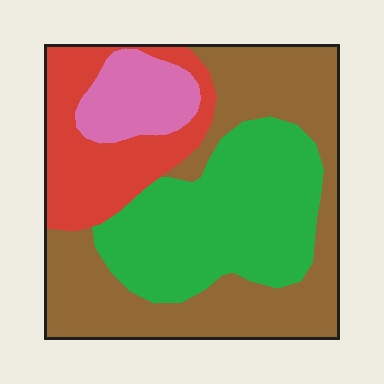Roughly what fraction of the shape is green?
Green covers 32% of the shape.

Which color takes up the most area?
Brown, at roughly 40%.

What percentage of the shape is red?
Red covers around 20% of the shape.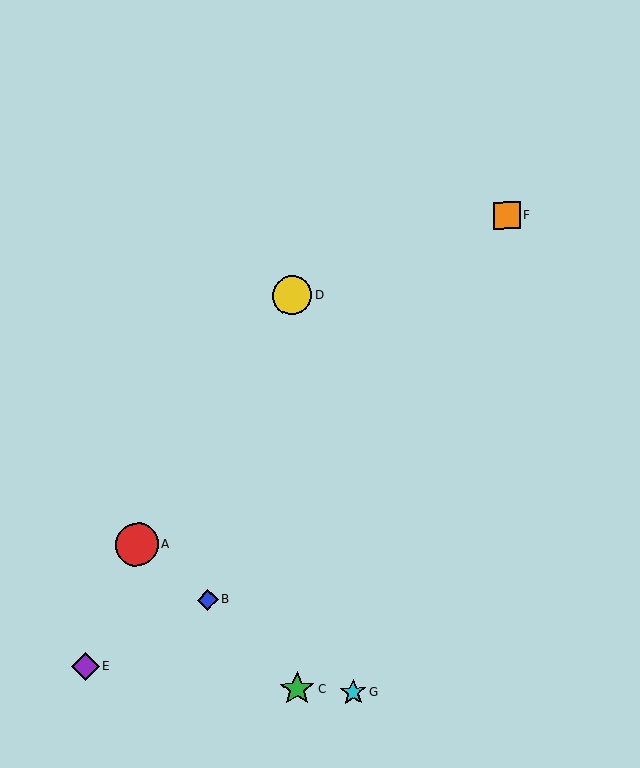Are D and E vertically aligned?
No, D is at x≈292 and E is at x≈85.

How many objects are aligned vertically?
2 objects (C, D) are aligned vertically.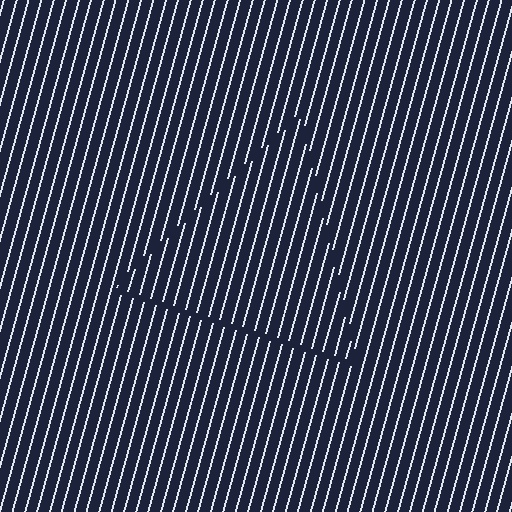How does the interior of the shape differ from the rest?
The interior of the shape contains the same grating, shifted by half a period — the contour is defined by the phase discontinuity where line-ends from the inner and outer gratings abut.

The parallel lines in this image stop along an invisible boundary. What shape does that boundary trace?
An illusory triangle. The interior of the shape contains the same grating, shifted by half a period — the contour is defined by the phase discontinuity where line-ends from the inner and outer gratings abut.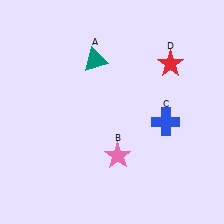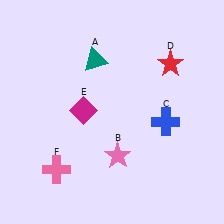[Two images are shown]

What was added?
A magenta diamond (E), a pink cross (F) were added in Image 2.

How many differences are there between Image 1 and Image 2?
There are 2 differences between the two images.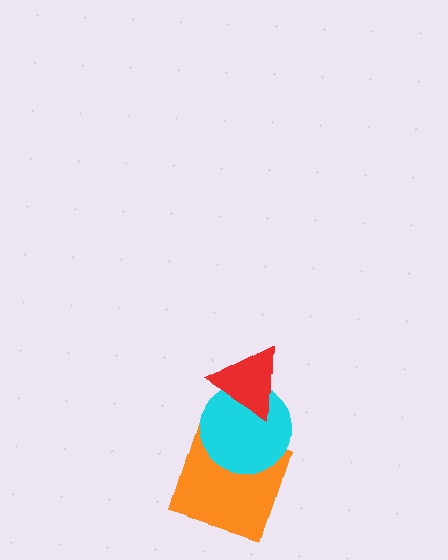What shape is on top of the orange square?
The cyan circle is on top of the orange square.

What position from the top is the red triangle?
The red triangle is 1st from the top.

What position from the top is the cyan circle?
The cyan circle is 2nd from the top.